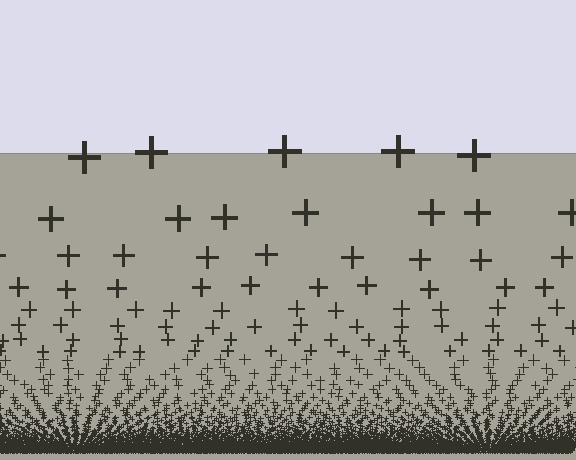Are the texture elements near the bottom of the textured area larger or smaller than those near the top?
Smaller. The gradient is inverted — elements near the bottom are smaller and denser.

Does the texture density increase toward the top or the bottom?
Density increases toward the bottom.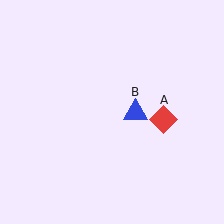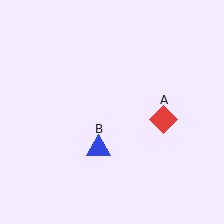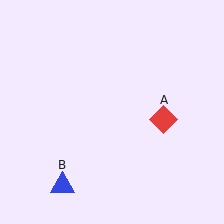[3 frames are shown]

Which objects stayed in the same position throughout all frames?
Red diamond (object A) remained stationary.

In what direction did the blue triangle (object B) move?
The blue triangle (object B) moved down and to the left.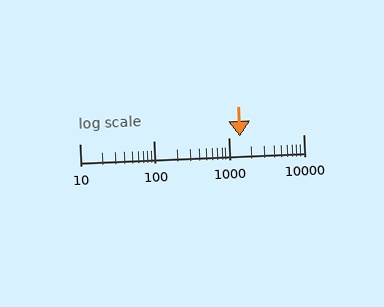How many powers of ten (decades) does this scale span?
The scale spans 3 decades, from 10 to 10000.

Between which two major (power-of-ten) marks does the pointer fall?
The pointer is between 1000 and 10000.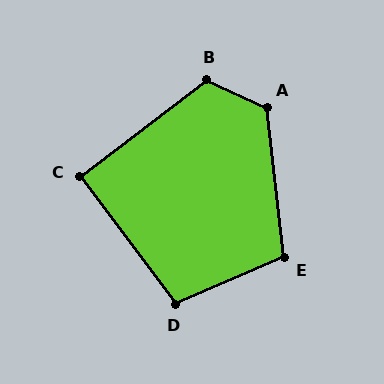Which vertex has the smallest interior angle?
C, at approximately 90 degrees.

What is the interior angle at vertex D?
Approximately 104 degrees (obtuse).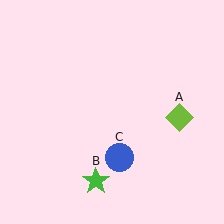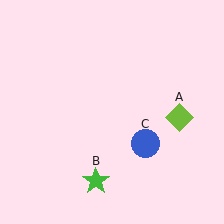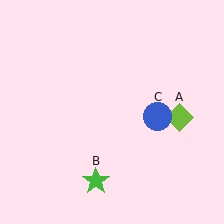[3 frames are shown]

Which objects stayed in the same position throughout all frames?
Lime diamond (object A) and green star (object B) remained stationary.